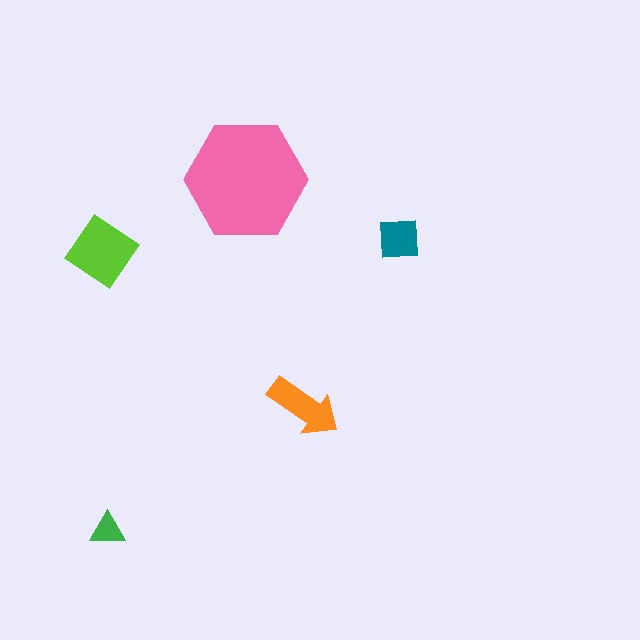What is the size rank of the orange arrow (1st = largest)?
3rd.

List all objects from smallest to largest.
The green triangle, the teal square, the orange arrow, the lime diamond, the pink hexagon.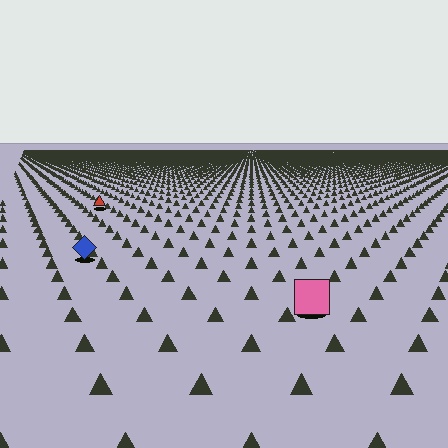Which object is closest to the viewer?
The pink square is closest. The texture marks near it are larger and more spread out.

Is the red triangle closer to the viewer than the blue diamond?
No. The blue diamond is closer — you can tell from the texture gradient: the ground texture is coarser near it.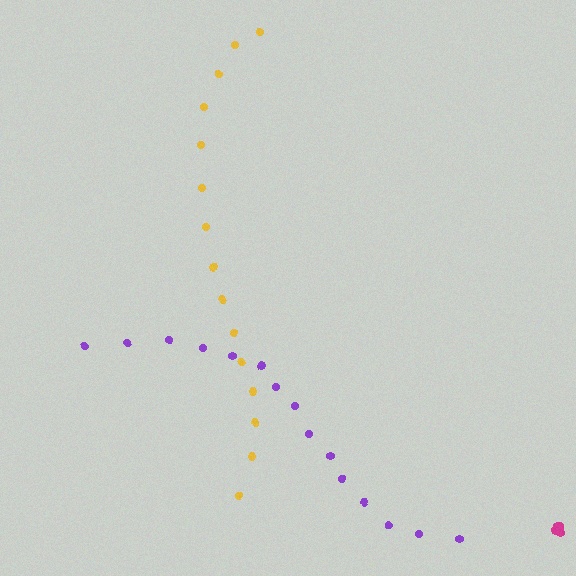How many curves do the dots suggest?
There are 3 distinct paths.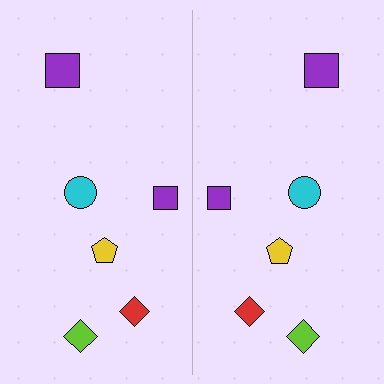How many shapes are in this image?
There are 12 shapes in this image.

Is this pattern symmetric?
Yes, this pattern has bilateral (reflection) symmetry.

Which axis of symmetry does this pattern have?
The pattern has a vertical axis of symmetry running through the center of the image.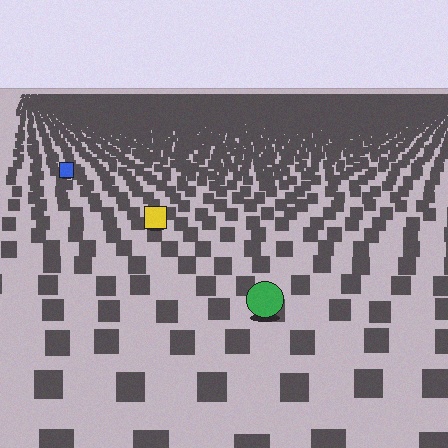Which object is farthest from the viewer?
The blue square is farthest from the viewer. It appears smaller and the ground texture around it is denser.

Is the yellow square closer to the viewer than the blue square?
Yes. The yellow square is closer — you can tell from the texture gradient: the ground texture is coarser near it.